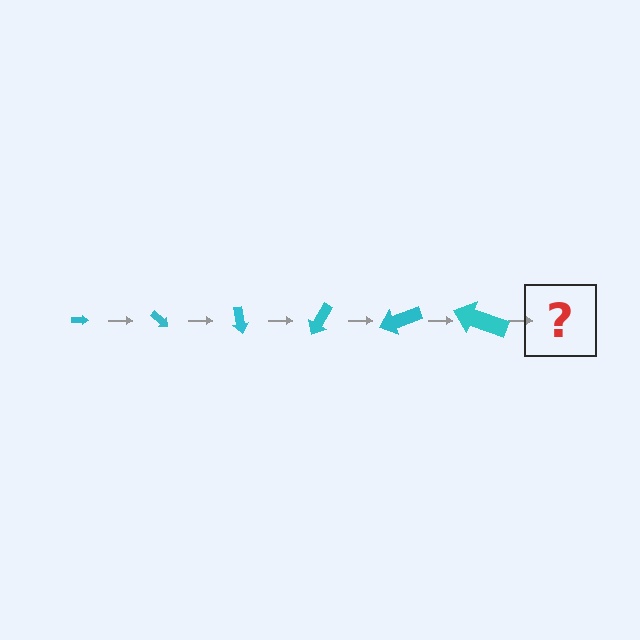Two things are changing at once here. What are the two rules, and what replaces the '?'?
The two rules are that the arrow grows larger each step and it rotates 40 degrees each step. The '?' should be an arrow, larger than the previous one and rotated 240 degrees from the start.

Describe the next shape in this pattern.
It should be an arrow, larger than the previous one and rotated 240 degrees from the start.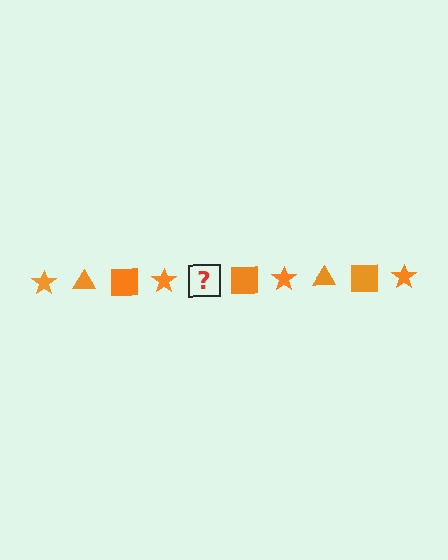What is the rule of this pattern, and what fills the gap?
The rule is that the pattern cycles through star, triangle, square shapes in orange. The gap should be filled with an orange triangle.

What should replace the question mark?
The question mark should be replaced with an orange triangle.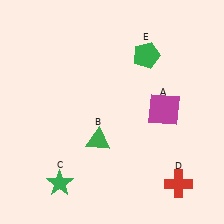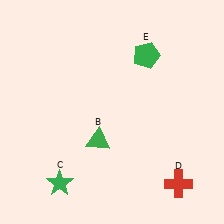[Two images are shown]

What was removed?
The magenta square (A) was removed in Image 2.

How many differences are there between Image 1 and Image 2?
There is 1 difference between the two images.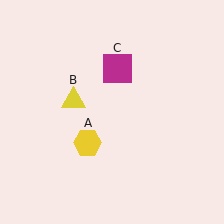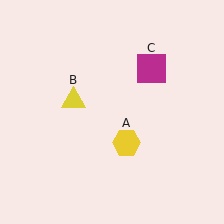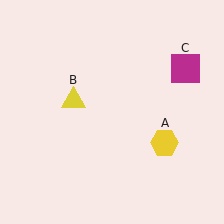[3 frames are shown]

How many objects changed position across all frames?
2 objects changed position: yellow hexagon (object A), magenta square (object C).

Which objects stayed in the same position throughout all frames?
Yellow triangle (object B) remained stationary.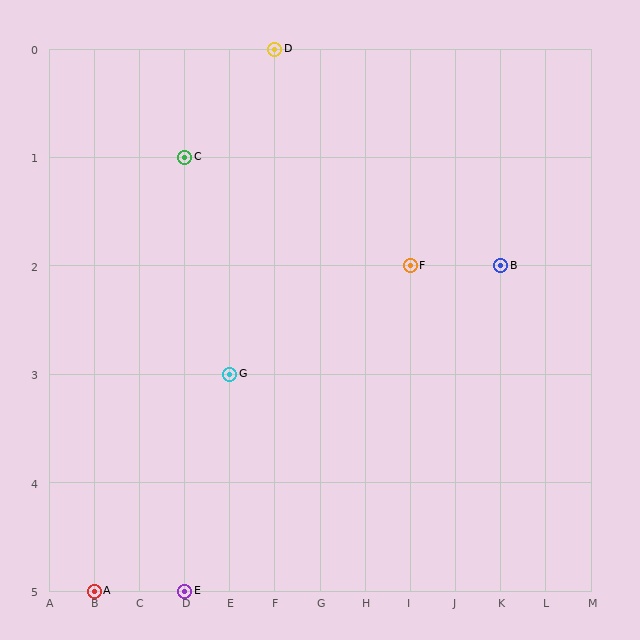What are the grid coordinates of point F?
Point F is at grid coordinates (I, 2).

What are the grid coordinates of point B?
Point B is at grid coordinates (K, 2).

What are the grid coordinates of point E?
Point E is at grid coordinates (D, 5).